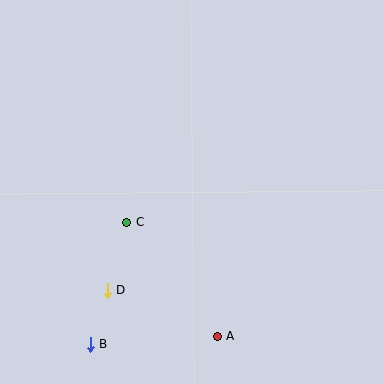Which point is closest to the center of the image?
Point C at (127, 222) is closest to the center.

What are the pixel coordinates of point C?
Point C is at (127, 222).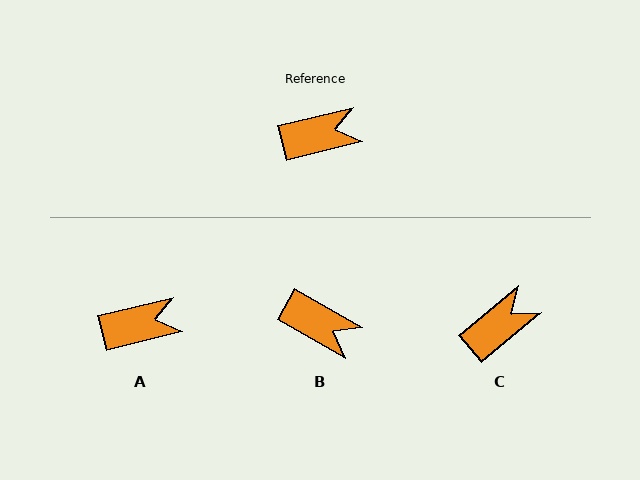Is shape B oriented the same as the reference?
No, it is off by about 44 degrees.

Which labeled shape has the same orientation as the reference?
A.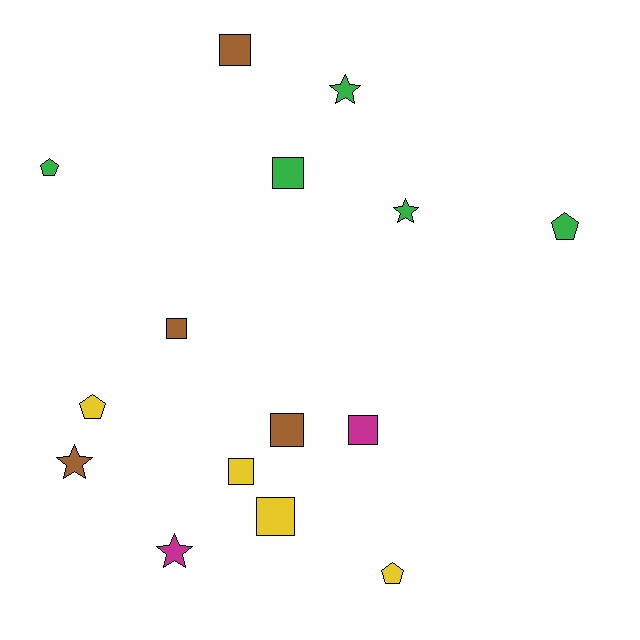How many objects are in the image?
There are 15 objects.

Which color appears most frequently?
Green, with 5 objects.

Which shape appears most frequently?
Square, with 7 objects.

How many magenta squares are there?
There is 1 magenta square.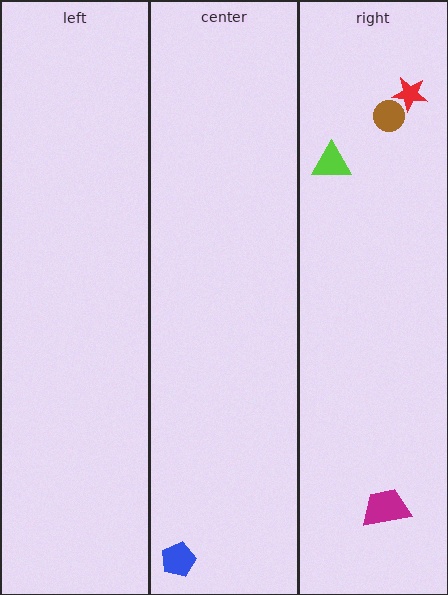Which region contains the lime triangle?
The right region.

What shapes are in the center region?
The blue pentagon.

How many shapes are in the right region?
4.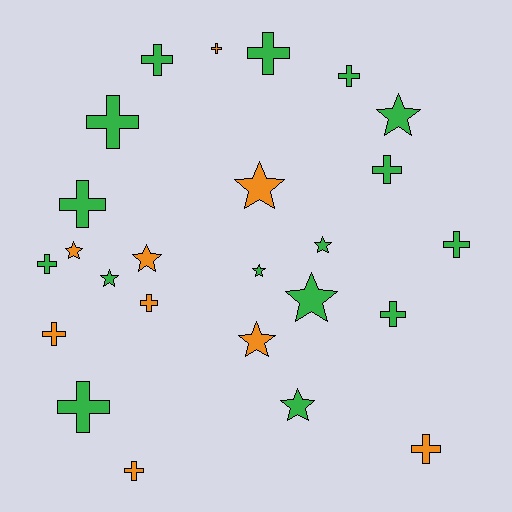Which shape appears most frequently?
Cross, with 15 objects.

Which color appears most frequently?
Green, with 16 objects.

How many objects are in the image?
There are 25 objects.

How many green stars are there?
There are 6 green stars.